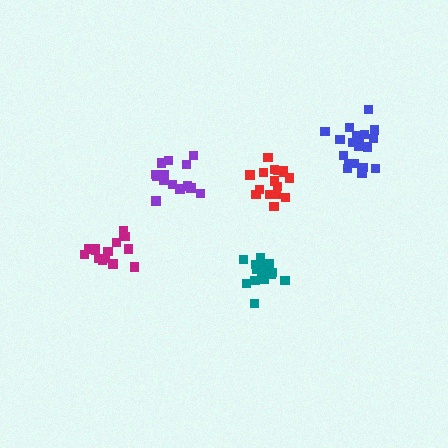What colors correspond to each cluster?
The clusters are colored: purple, teal, blue, magenta, red.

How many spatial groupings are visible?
There are 5 spatial groupings.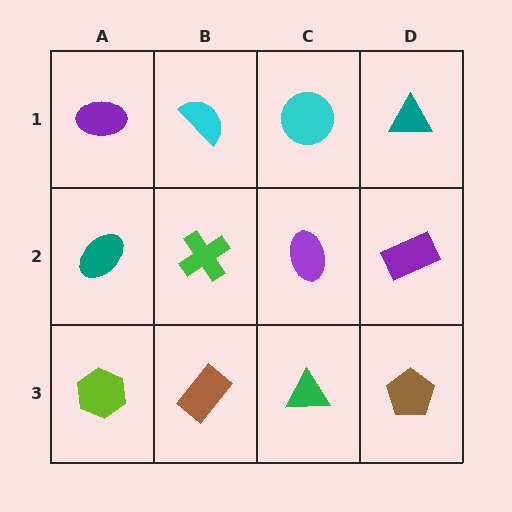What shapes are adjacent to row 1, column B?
A green cross (row 2, column B), a purple ellipse (row 1, column A), a cyan circle (row 1, column C).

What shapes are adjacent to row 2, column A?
A purple ellipse (row 1, column A), a lime hexagon (row 3, column A), a green cross (row 2, column B).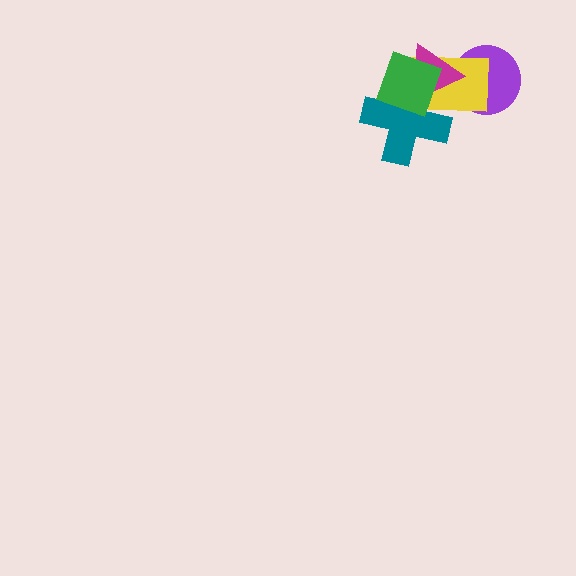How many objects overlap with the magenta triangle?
4 objects overlap with the magenta triangle.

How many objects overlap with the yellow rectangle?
4 objects overlap with the yellow rectangle.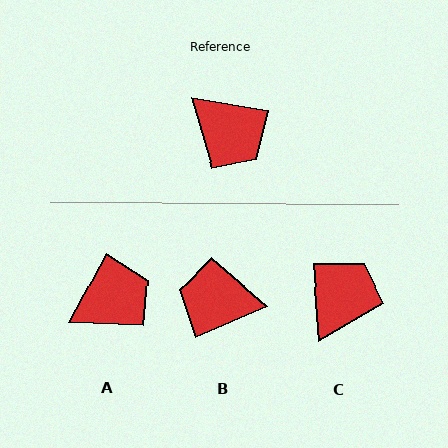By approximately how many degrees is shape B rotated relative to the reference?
Approximately 147 degrees clockwise.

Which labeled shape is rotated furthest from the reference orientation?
B, about 147 degrees away.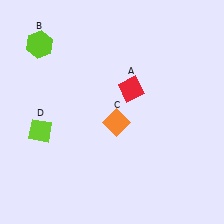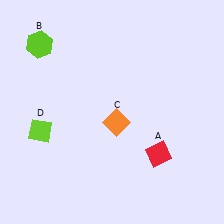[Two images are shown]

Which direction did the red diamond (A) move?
The red diamond (A) moved down.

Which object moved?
The red diamond (A) moved down.